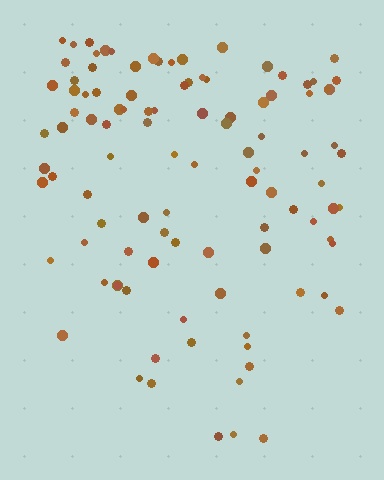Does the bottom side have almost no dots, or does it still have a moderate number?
Still a moderate number, just noticeably fewer than the top.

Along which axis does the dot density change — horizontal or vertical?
Vertical.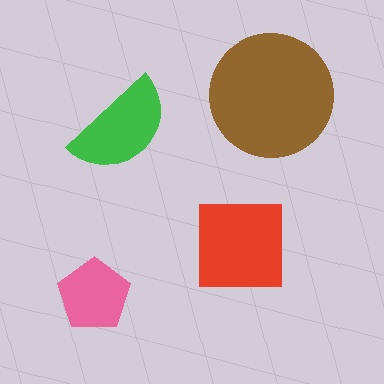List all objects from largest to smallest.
The brown circle, the red square, the green semicircle, the pink pentagon.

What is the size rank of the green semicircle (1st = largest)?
3rd.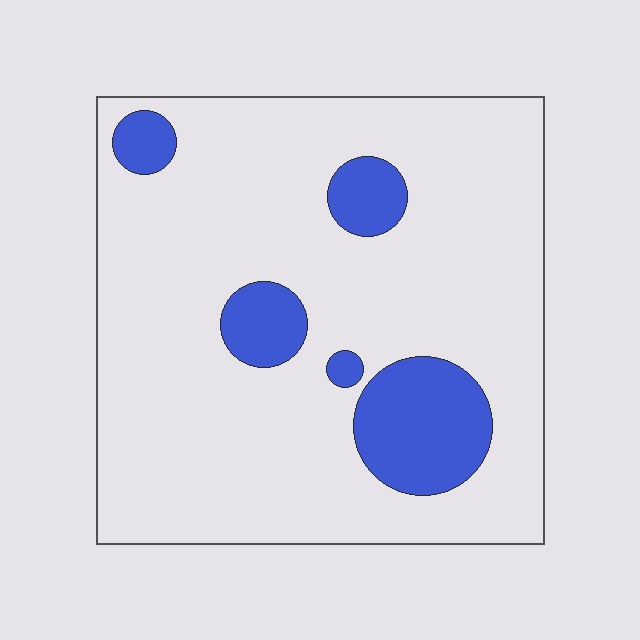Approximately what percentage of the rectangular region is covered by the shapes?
Approximately 15%.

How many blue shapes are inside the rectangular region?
5.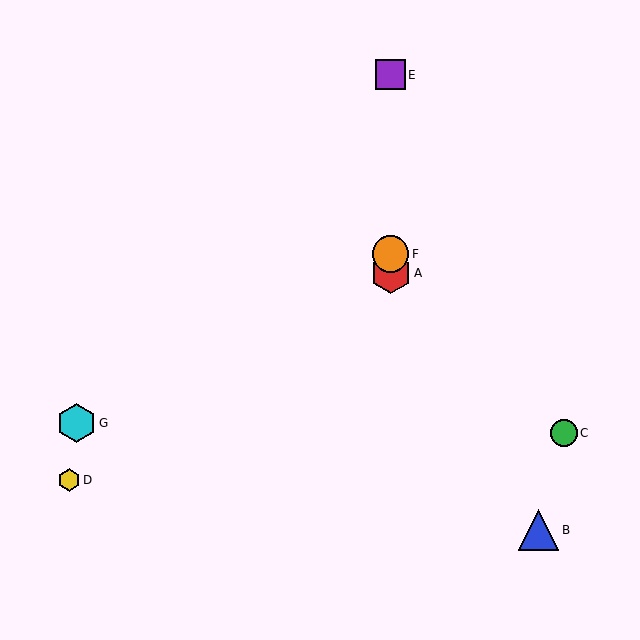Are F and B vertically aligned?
No, F is at x≈391 and B is at x≈538.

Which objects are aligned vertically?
Objects A, E, F are aligned vertically.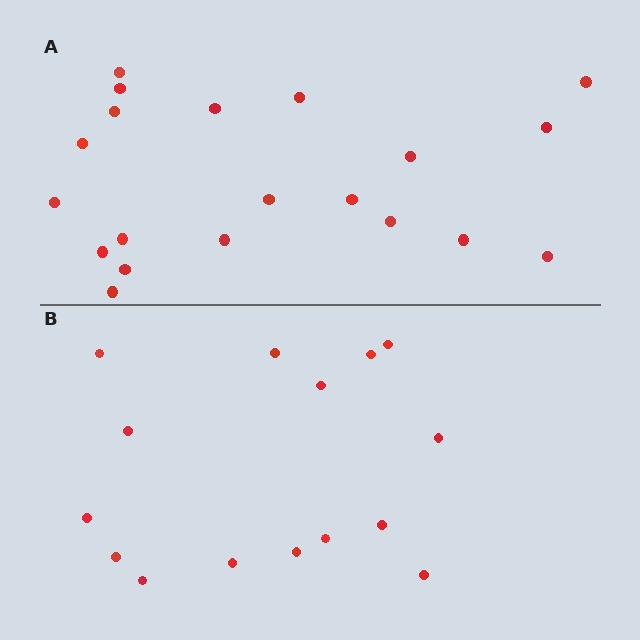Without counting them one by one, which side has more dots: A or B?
Region A (the top region) has more dots.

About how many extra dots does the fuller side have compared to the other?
Region A has about 5 more dots than region B.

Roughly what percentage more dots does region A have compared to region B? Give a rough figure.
About 35% more.